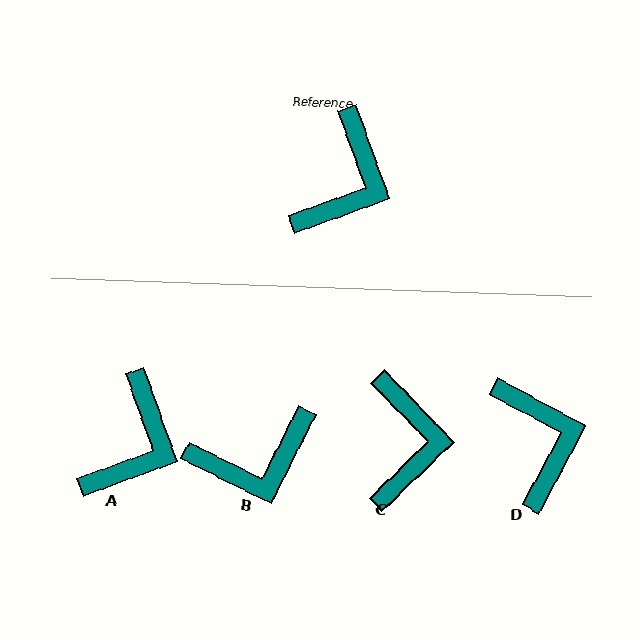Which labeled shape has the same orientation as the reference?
A.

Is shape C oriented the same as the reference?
No, it is off by about 24 degrees.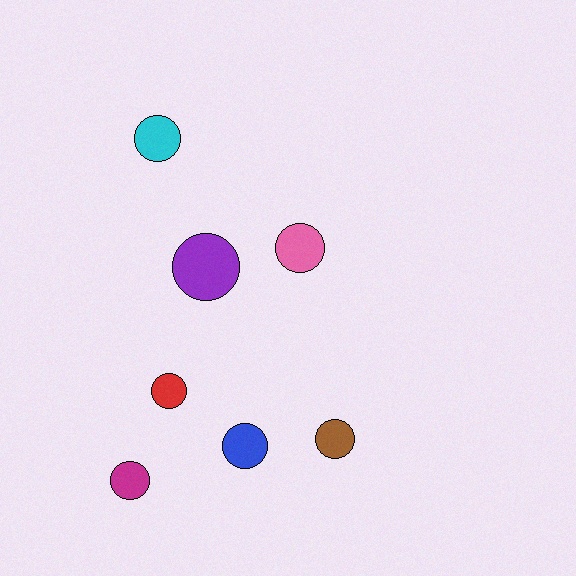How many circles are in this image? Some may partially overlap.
There are 7 circles.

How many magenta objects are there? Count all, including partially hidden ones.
There is 1 magenta object.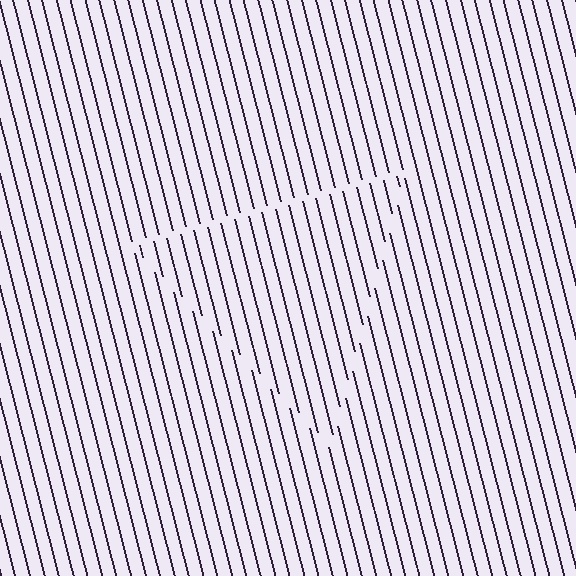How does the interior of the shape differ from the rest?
The interior of the shape contains the same grating, shifted by half a period — the contour is defined by the phase discontinuity where line-ends from the inner and outer gratings abut.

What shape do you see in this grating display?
An illusory triangle. The interior of the shape contains the same grating, shifted by half a period — the contour is defined by the phase discontinuity where line-ends from the inner and outer gratings abut.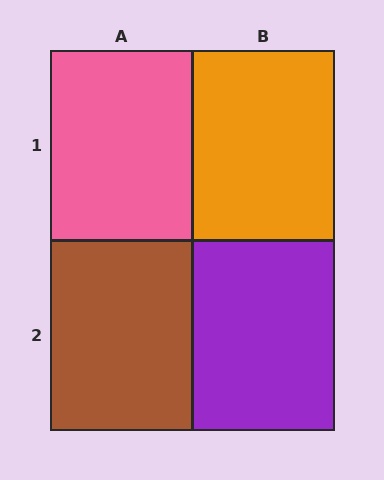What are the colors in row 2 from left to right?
Brown, purple.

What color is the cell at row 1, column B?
Orange.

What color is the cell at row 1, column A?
Pink.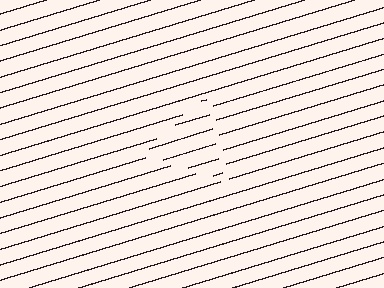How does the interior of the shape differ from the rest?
The interior of the shape contains the same grating, shifted by half a period — the contour is defined by the phase discontinuity where line-ends from the inner and outer gratings abut.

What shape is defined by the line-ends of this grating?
An illusory triangle. The interior of the shape contains the same grating, shifted by half a period — the contour is defined by the phase discontinuity where line-ends from the inner and outer gratings abut.